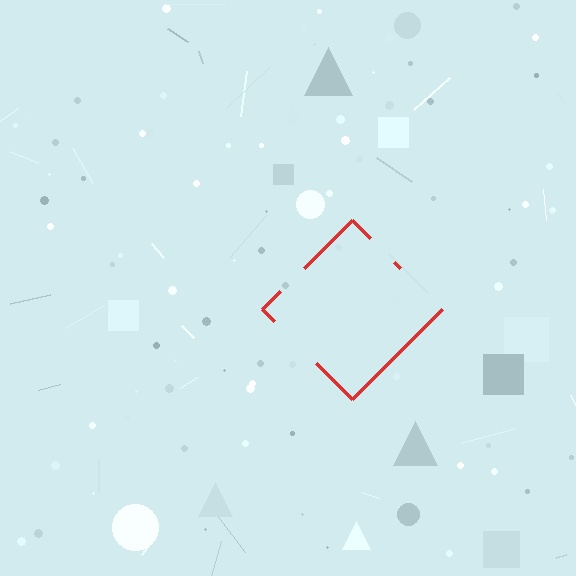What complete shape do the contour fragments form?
The contour fragments form a diamond.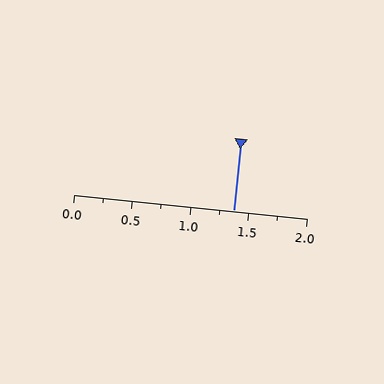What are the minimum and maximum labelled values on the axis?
The axis runs from 0.0 to 2.0.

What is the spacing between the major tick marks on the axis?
The major ticks are spaced 0.5 apart.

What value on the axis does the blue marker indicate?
The marker indicates approximately 1.38.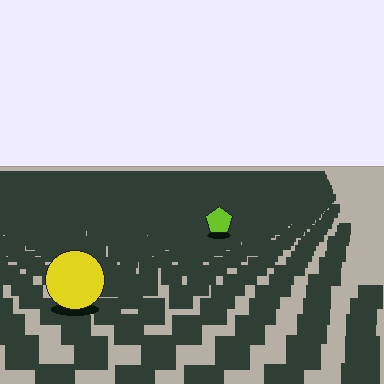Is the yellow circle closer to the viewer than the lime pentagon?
Yes. The yellow circle is closer — you can tell from the texture gradient: the ground texture is coarser near it.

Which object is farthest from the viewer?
The lime pentagon is farthest from the viewer. It appears smaller and the ground texture around it is denser.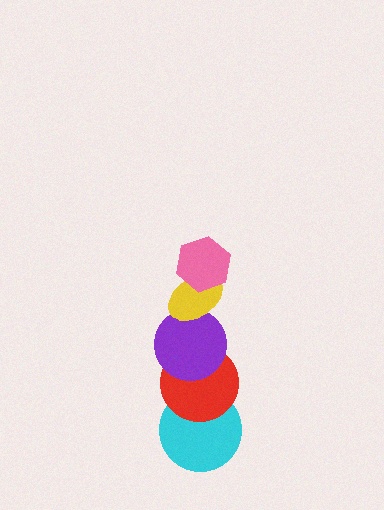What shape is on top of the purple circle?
The yellow ellipse is on top of the purple circle.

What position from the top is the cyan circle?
The cyan circle is 5th from the top.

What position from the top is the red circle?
The red circle is 4th from the top.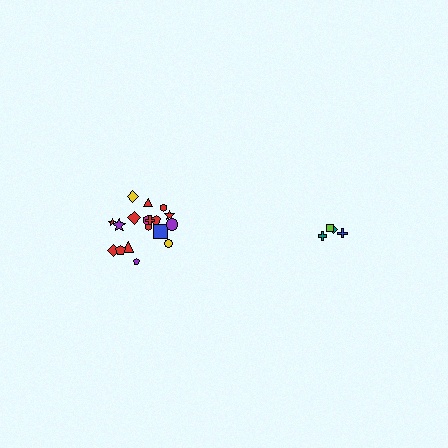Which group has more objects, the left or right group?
The left group.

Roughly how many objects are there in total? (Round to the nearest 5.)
Roughly 20 objects in total.